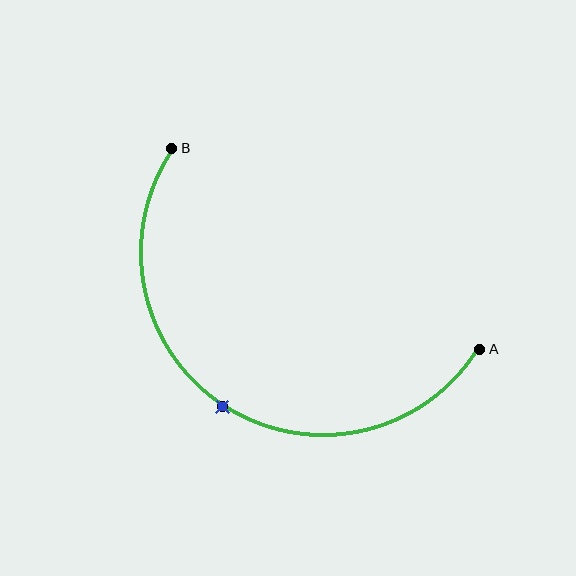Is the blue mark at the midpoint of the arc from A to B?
Yes. The blue mark lies on the arc at equal arc-length from both A and B — it is the arc midpoint.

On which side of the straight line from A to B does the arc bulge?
The arc bulges below the straight line connecting A and B.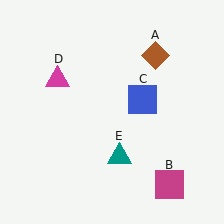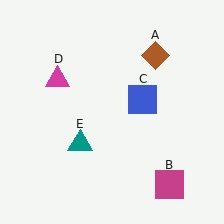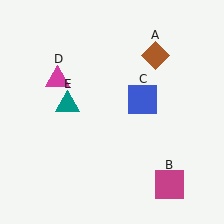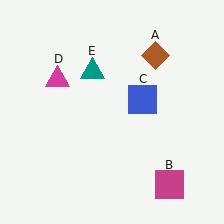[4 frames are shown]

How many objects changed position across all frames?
1 object changed position: teal triangle (object E).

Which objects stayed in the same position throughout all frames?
Brown diamond (object A) and magenta square (object B) and blue square (object C) and magenta triangle (object D) remained stationary.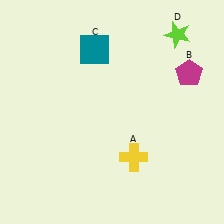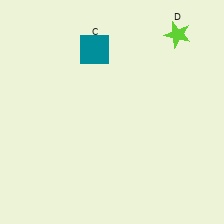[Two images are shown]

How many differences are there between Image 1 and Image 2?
There are 2 differences between the two images.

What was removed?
The magenta pentagon (B), the yellow cross (A) were removed in Image 2.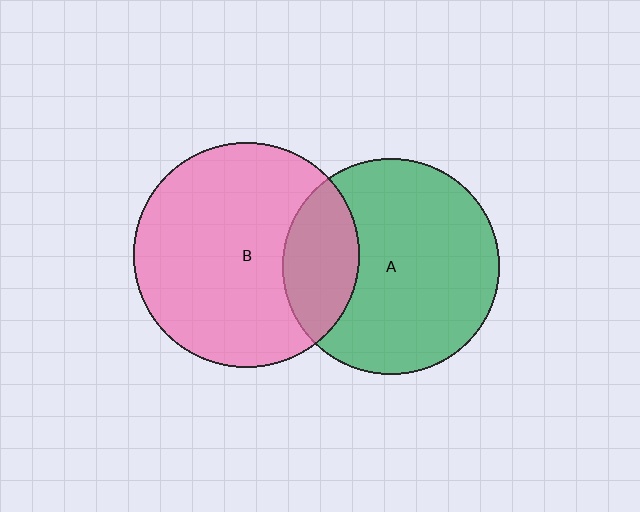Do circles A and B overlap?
Yes.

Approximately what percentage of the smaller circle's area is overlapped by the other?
Approximately 25%.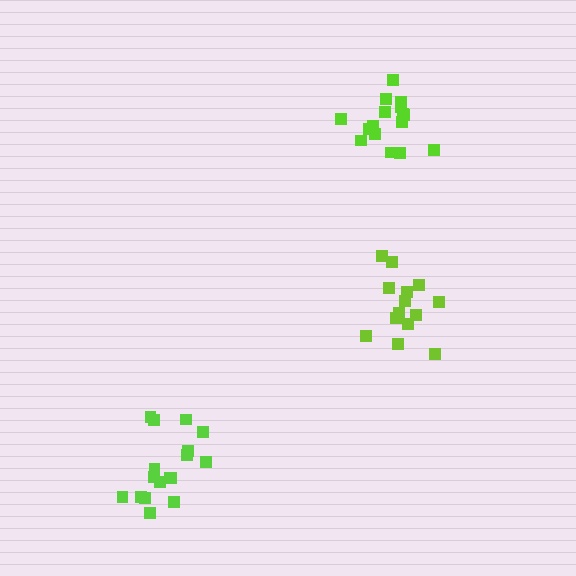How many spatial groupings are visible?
There are 3 spatial groupings.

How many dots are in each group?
Group 1: 14 dots, Group 2: 16 dots, Group 3: 17 dots (47 total).